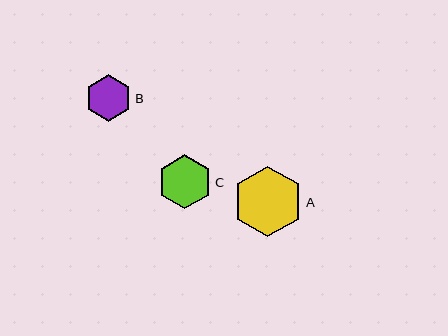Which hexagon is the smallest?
Hexagon B is the smallest with a size of approximately 47 pixels.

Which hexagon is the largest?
Hexagon A is the largest with a size of approximately 71 pixels.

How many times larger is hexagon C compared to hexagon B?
Hexagon C is approximately 1.2 times the size of hexagon B.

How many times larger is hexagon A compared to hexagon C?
Hexagon A is approximately 1.3 times the size of hexagon C.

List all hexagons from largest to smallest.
From largest to smallest: A, C, B.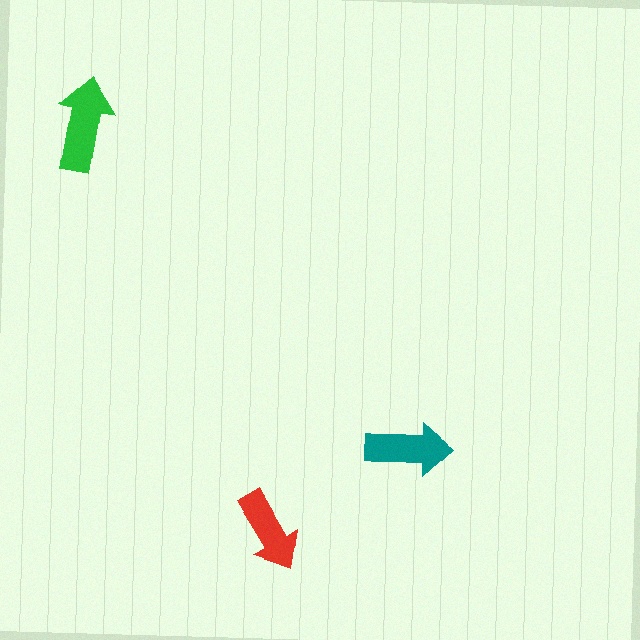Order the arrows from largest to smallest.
the green one, the teal one, the red one.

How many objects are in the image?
There are 3 objects in the image.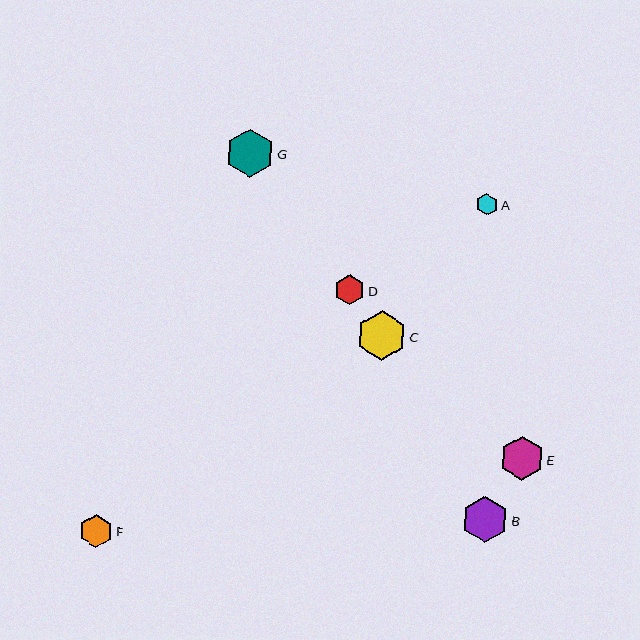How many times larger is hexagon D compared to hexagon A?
Hexagon D is approximately 1.4 times the size of hexagon A.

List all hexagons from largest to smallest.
From largest to smallest: C, G, B, E, F, D, A.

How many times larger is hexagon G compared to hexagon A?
Hexagon G is approximately 2.3 times the size of hexagon A.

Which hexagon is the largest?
Hexagon C is the largest with a size of approximately 50 pixels.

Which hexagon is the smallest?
Hexagon A is the smallest with a size of approximately 21 pixels.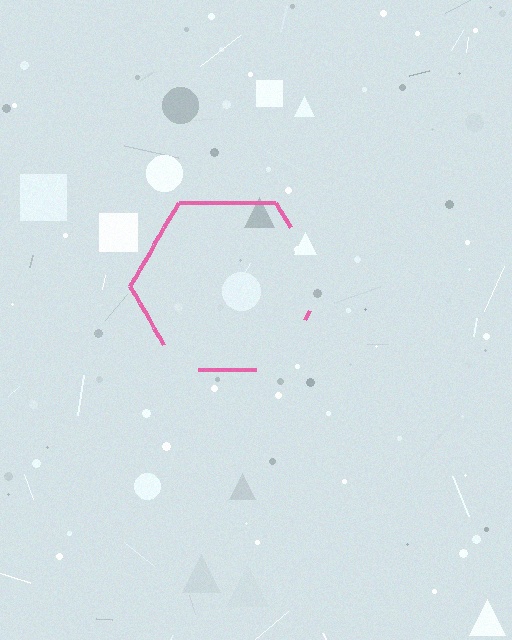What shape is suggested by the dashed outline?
The dashed outline suggests a hexagon.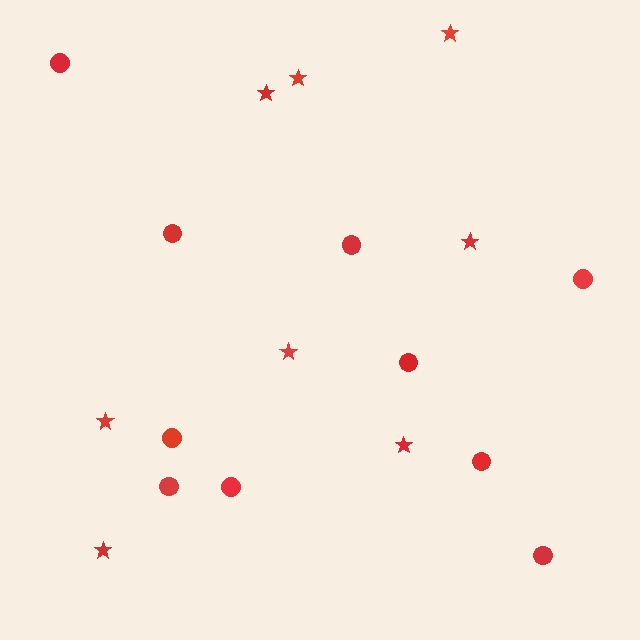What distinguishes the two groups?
There are 2 groups: one group of circles (10) and one group of stars (8).